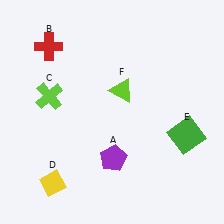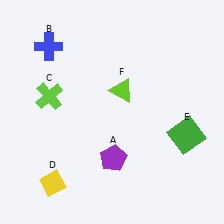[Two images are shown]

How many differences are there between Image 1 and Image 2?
There is 1 difference between the two images.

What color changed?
The cross (B) changed from red in Image 1 to blue in Image 2.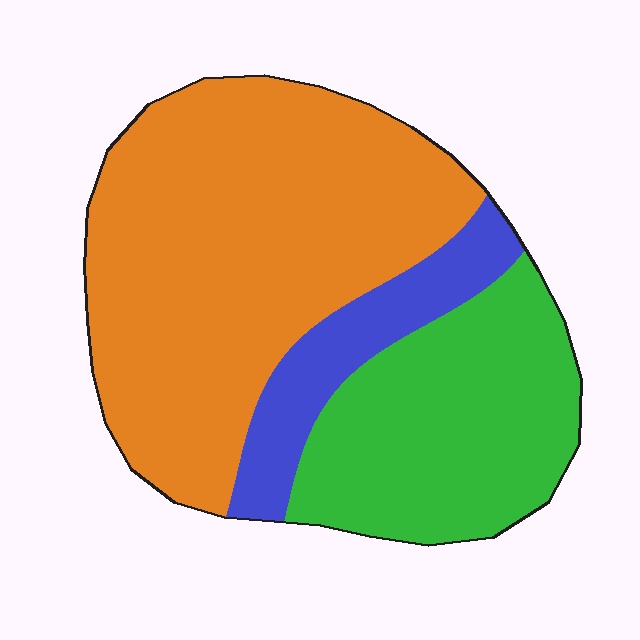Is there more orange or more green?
Orange.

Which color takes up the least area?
Blue, at roughly 15%.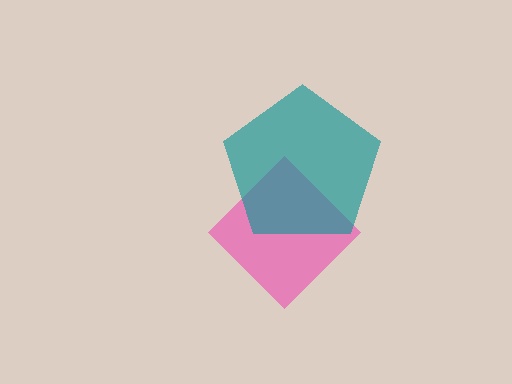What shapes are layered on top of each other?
The layered shapes are: a pink diamond, a teal pentagon.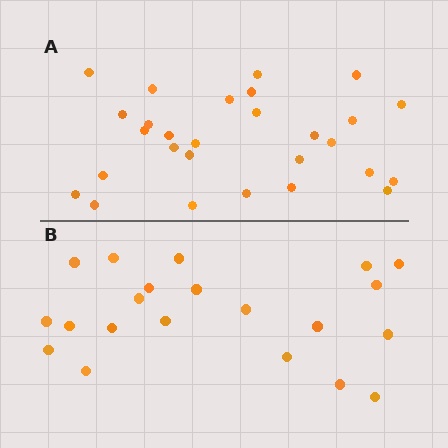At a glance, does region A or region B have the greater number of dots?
Region A (the top region) has more dots.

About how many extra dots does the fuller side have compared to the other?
Region A has roughly 8 or so more dots than region B.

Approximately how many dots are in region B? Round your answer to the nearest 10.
About 20 dots. (The exact count is 21, which rounds to 20.)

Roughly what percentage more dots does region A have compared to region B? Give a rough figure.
About 35% more.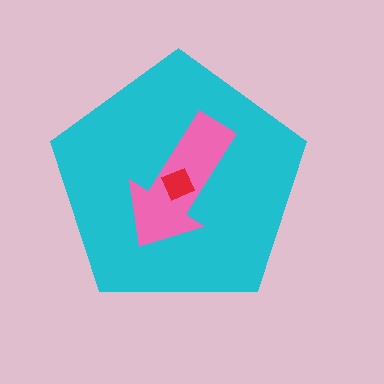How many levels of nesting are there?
3.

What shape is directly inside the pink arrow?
The red square.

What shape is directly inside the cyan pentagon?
The pink arrow.